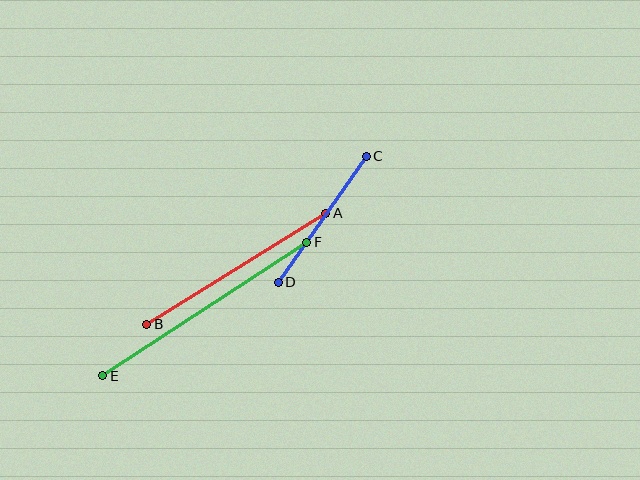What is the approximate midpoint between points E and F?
The midpoint is at approximately (205, 309) pixels.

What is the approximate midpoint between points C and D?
The midpoint is at approximately (322, 219) pixels.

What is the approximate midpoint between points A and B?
The midpoint is at approximately (236, 269) pixels.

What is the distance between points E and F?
The distance is approximately 244 pixels.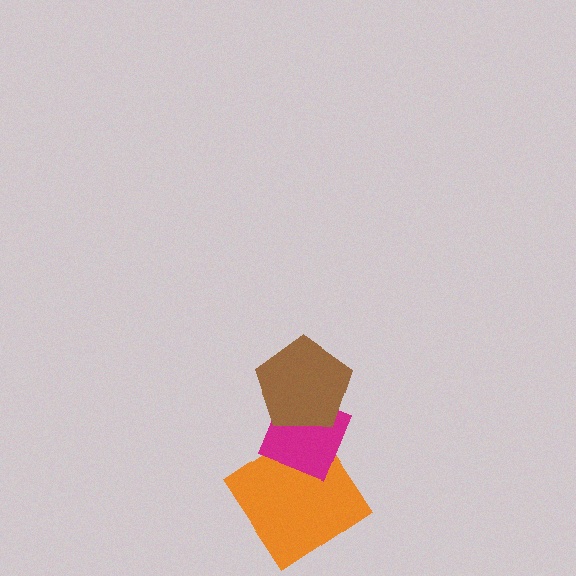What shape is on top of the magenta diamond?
The brown pentagon is on top of the magenta diamond.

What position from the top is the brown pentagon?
The brown pentagon is 1st from the top.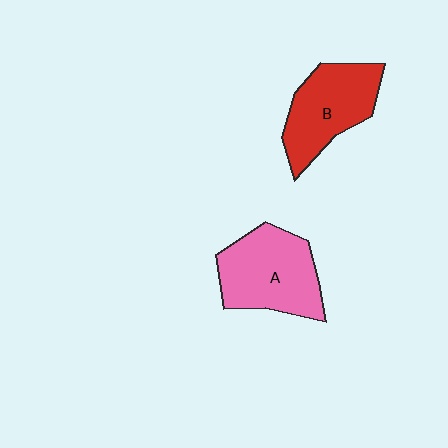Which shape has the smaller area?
Shape B (red).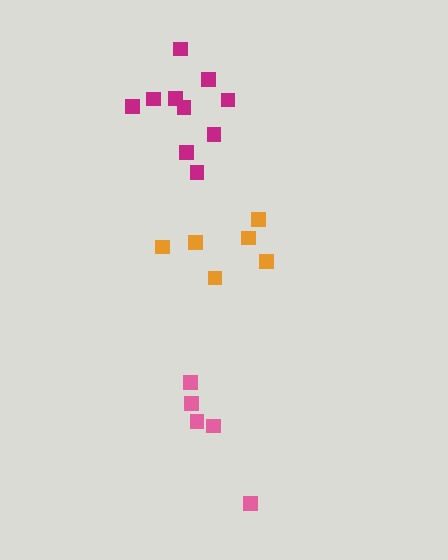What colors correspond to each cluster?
The clusters are colored: orange, pink, magenta.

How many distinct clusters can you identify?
There are 3 distinct clusters.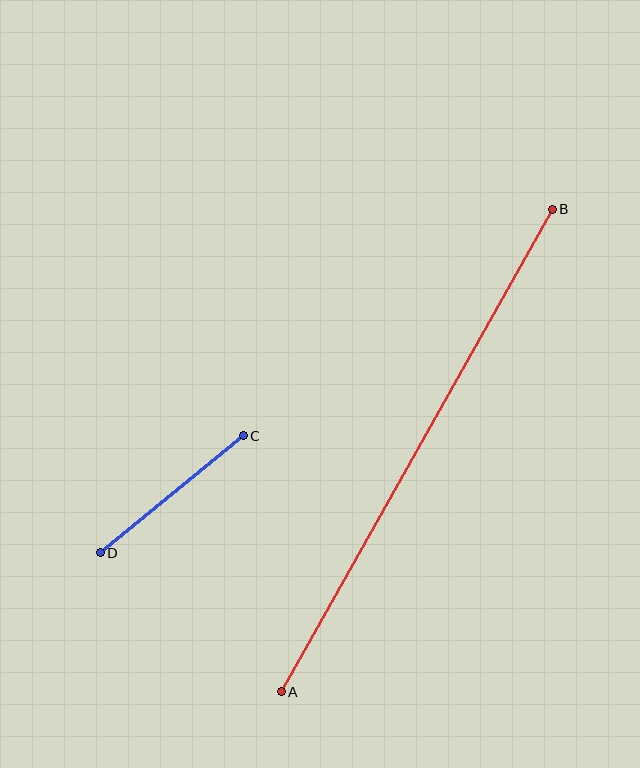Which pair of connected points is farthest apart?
Points A and B are farthest apart.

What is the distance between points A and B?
The distance is approximately 553 pixels.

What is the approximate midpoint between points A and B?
The midpoint is at approximately (417, 451) pixels.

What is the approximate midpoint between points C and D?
The midpoint is at approximately (172, 494) pixels.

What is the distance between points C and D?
The distance is approximately 185 pixels.